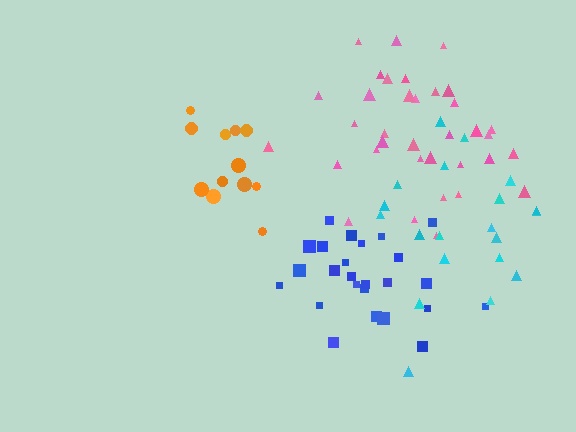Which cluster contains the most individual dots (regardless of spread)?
Pink (35).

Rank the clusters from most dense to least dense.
orange, blue, pink, cyan.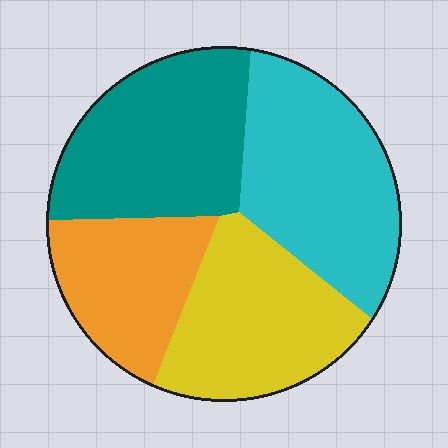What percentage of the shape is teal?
Teal takes up about one quarter (1/4) of the shape.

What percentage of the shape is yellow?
Yellow covers about 25% of the shape.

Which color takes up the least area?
Orange, at roughly 20%.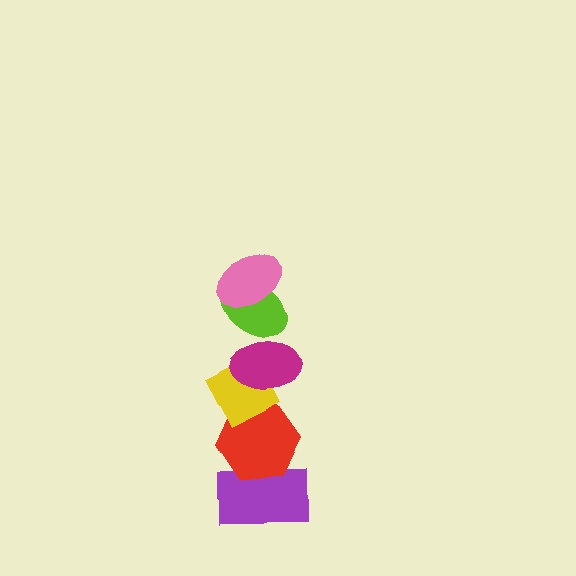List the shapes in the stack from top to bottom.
From top to bottom: the pink ellipse, the lime ellipse, the magenta ellipse, the yellow diamond, the red hexagon, the purple rectangle.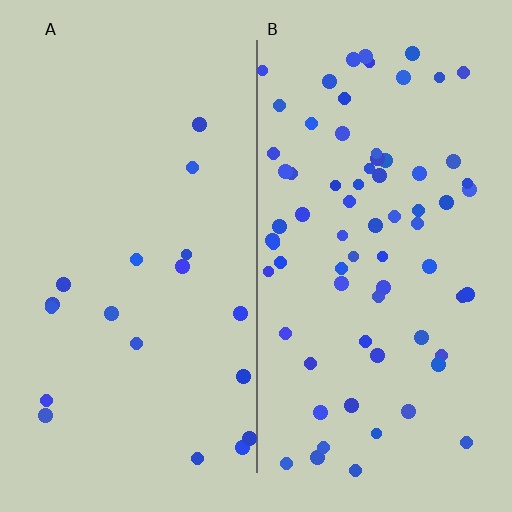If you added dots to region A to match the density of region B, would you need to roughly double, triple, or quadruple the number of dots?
Approximately quadruple.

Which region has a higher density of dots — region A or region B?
B (the right).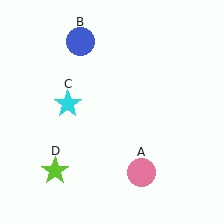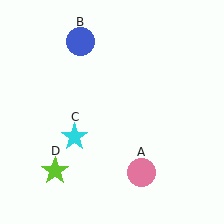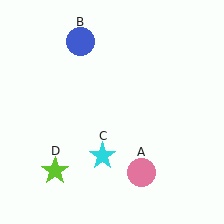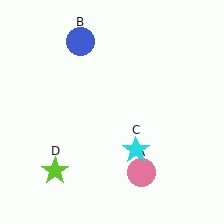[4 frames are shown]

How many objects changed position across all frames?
1 object changed position: cyan star (object C).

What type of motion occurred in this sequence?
The cyan star (object C) rotated counterclockwise around the center of the scene.